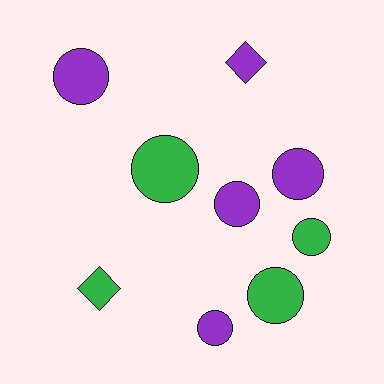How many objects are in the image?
There are 9 objects.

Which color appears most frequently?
Purple, with 5 objects.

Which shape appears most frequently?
Circle, with 7 objects.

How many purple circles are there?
There are 4 purple circles.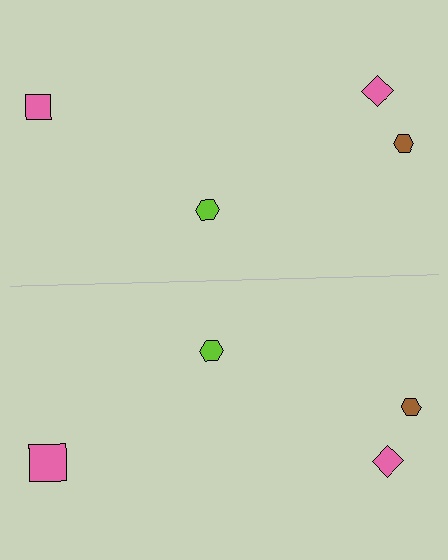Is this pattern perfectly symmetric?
No, the pattern is not perfectly symmetric. The pink square on the bottom side has a different size than its mirror counterpart.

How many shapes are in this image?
There are 8 shapes in this image.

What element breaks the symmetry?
The pink square on the bottom side has a different size than its mirror counterpart.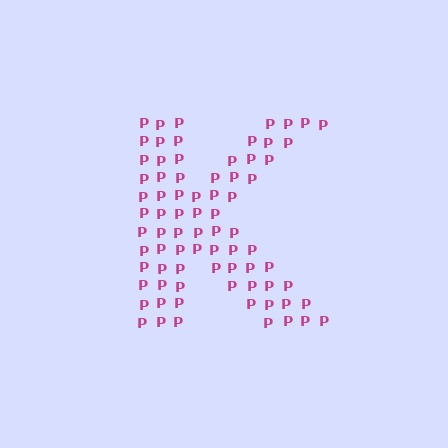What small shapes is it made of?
It is made of small letter P's.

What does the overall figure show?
The overall figure shows the letter K.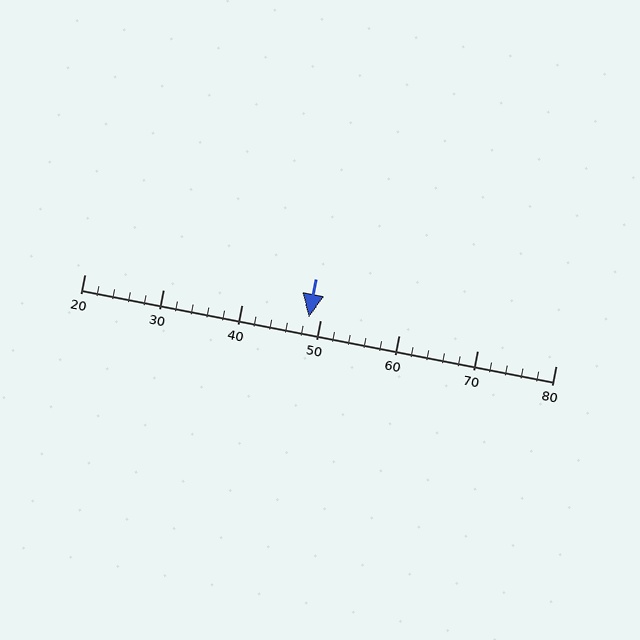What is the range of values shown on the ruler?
The ruler shows values from 20 to 80.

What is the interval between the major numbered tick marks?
The major tick marks are spaced 10 units apart.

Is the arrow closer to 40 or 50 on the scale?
The arrow is closer to 50.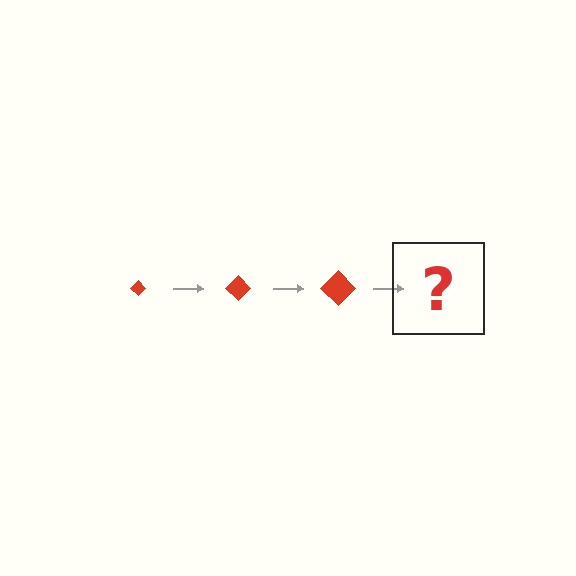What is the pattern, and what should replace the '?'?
The pattern is that the diamond gets progressively larger each step. The '?' should be a red diamond, larger than the previous one.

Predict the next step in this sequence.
The next step is a red diamond, larger than the previous one.